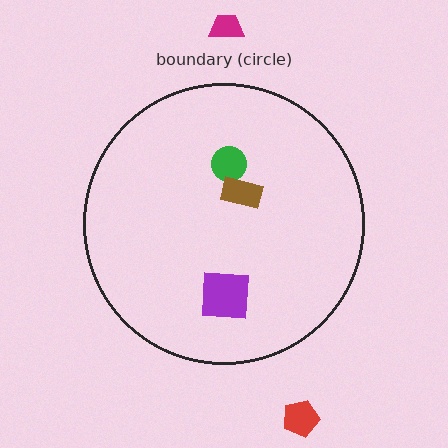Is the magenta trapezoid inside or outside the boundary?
Outside.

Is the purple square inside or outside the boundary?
Inside.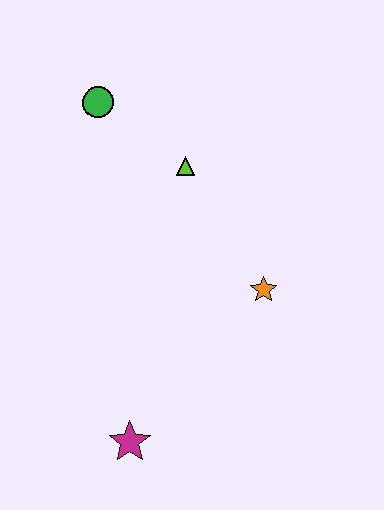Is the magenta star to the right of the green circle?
Yes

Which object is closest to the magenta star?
The orange star is closest to the magenta star.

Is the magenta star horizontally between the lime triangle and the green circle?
Yes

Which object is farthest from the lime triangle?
The magenta star is farthest from the lime triangle.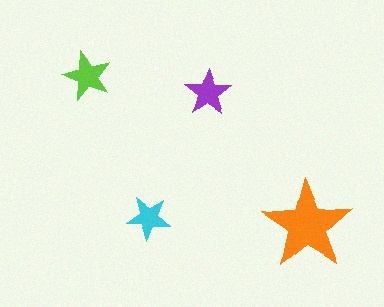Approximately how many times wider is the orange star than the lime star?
About 2 times wider.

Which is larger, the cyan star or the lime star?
The lime one.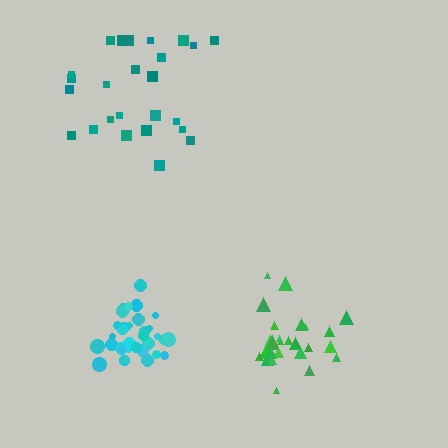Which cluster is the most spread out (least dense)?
Teal.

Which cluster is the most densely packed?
Cyan.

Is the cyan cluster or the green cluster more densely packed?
Cyan.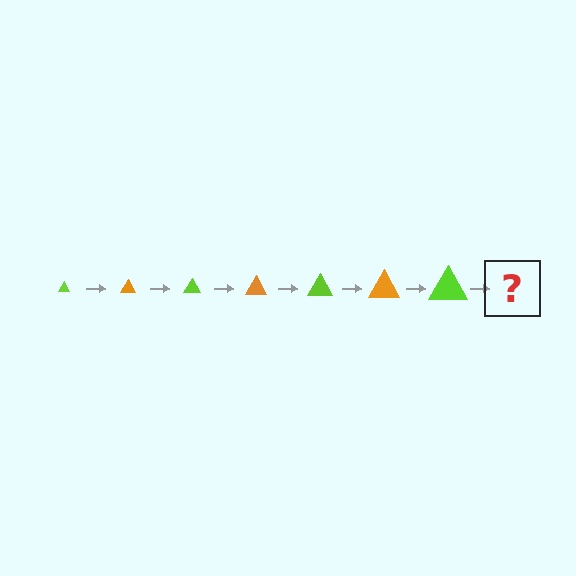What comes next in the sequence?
The next element should be an orange triangle, larger than the previous one.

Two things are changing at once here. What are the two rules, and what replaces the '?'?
The two rules are that the triangle grows larger each step and the color cycles through lime and orange. The '?' should be an orange triangle, larger than the previous one.